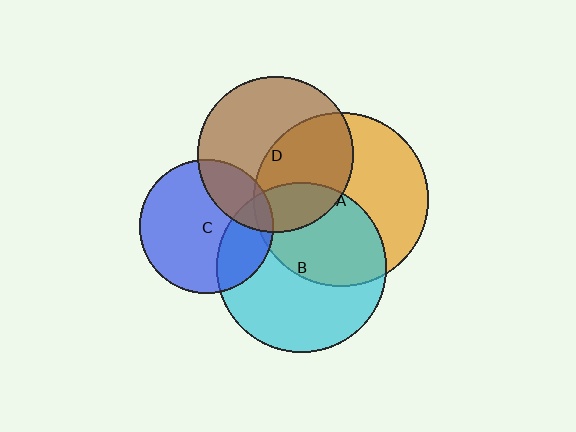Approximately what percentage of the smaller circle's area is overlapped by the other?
Approximately 25%.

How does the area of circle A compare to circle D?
Approximately 1.3 times.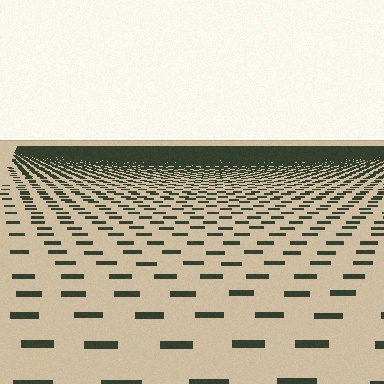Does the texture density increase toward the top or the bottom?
Density increases toward the top.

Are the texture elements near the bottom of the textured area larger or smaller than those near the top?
Larger. Near the bottom, elements are closer to the viewer and appear at a bigger on-screen size.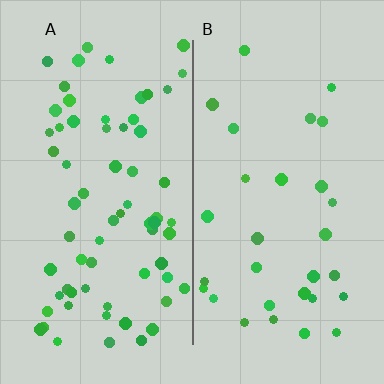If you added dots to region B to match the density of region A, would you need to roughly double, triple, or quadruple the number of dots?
Approximately double.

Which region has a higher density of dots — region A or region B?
A (the left).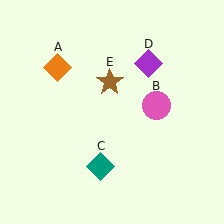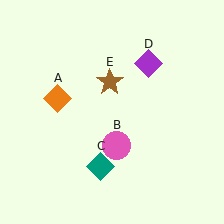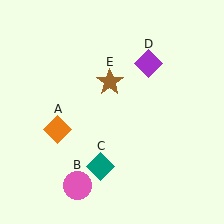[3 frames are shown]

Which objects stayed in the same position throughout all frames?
Teal diamond (object C) and purple diamond (object D) and brown star (object E) remained stationary.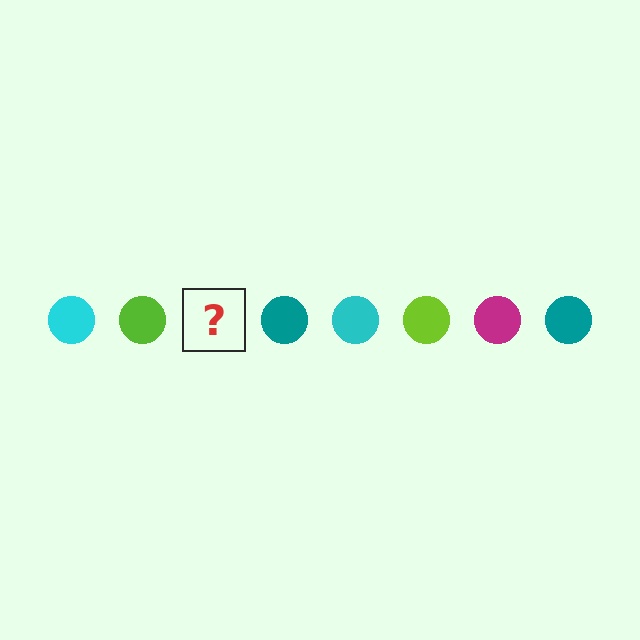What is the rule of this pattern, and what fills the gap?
The rule is that the pattern cycles through cyan, lime, magenta, teal circles. The gap should be filled with a magenta circle.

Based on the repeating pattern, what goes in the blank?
The blank should be a magenta circle.